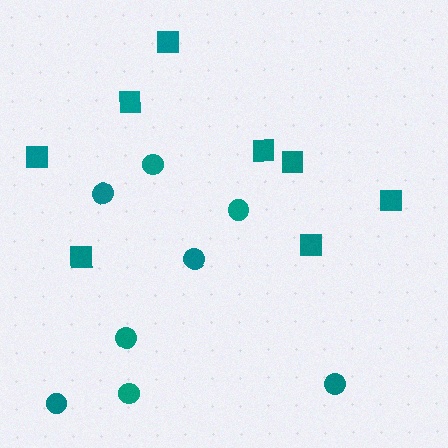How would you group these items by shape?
There are 2 groups: one group of circles (8) and one group of squares (8).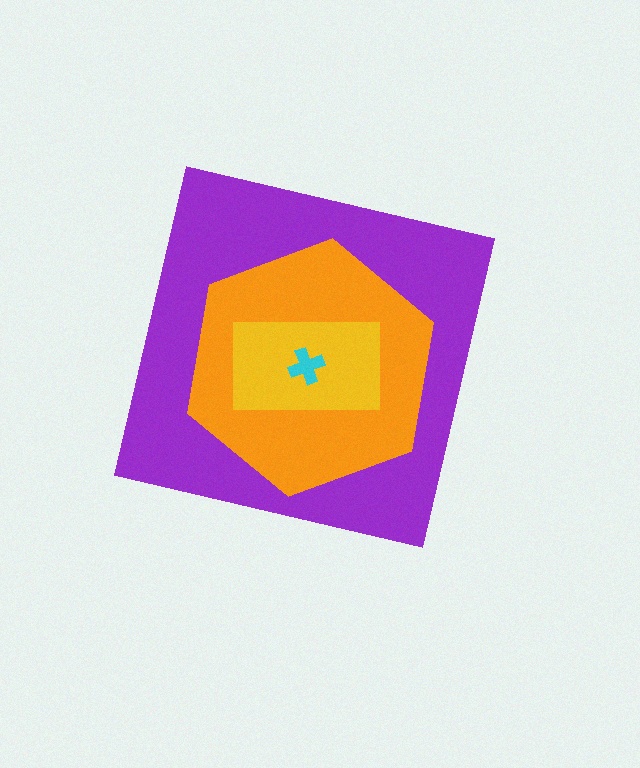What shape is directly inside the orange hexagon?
The yellow rectangle.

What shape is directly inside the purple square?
The orange hexagon.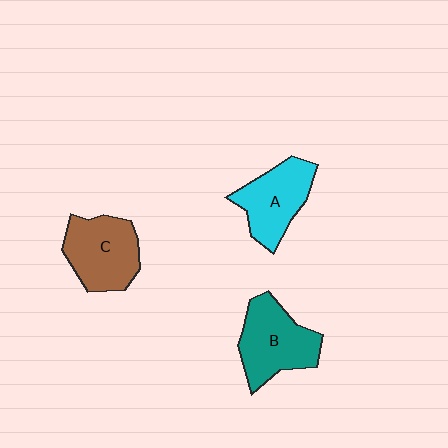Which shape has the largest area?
Shape B (teal).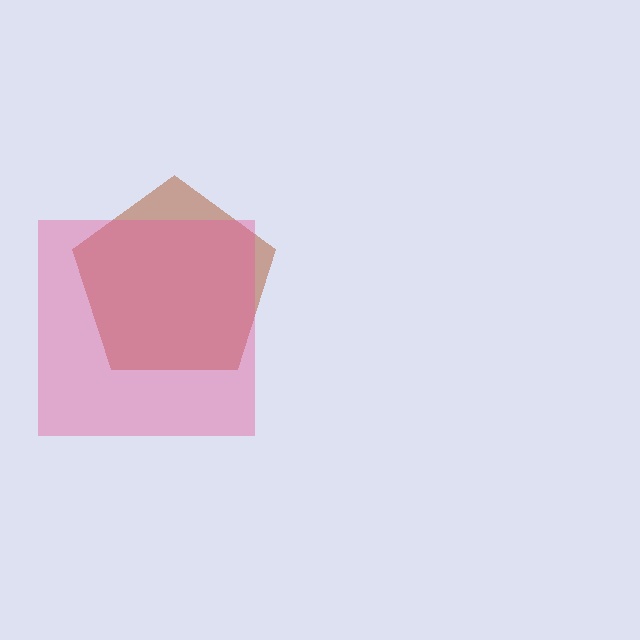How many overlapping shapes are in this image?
There are 2 overlapping shapes in the image.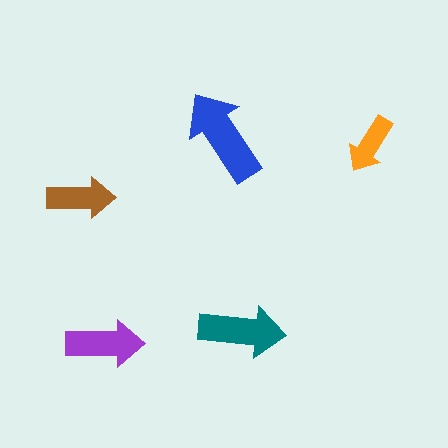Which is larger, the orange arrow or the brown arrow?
The brown one.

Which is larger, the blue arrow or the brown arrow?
The blue one.